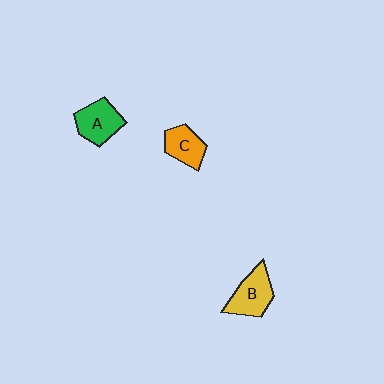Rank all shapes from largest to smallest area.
From largest to smallest: B (yellow), A (green), C (orange).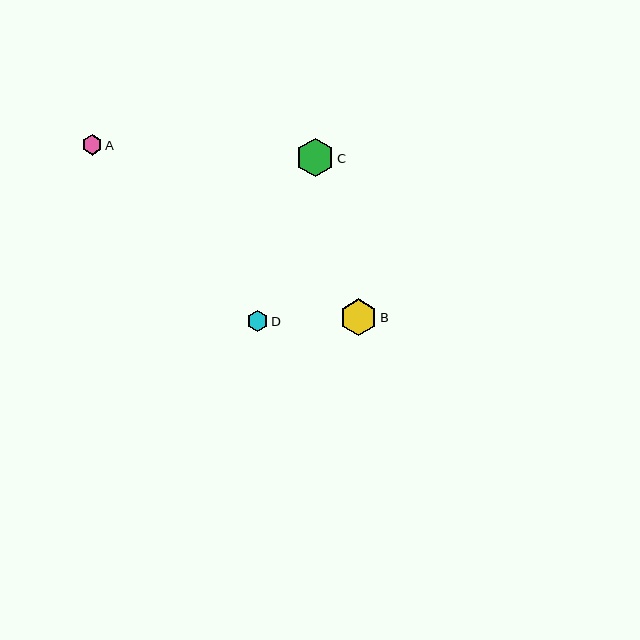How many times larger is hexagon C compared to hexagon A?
Hexagon C is approximately 1.9 times the size of hexagon A.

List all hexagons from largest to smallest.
From largest to smallest: C, B, D, A.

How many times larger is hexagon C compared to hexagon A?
Hexagon C is approximately 1.9 times the size of hexagon A.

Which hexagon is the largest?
Hexagon C is the largest with a size of approximately 38 pixels.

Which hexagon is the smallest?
Hexagon A is the smallest with a size of approximately 20 pixels.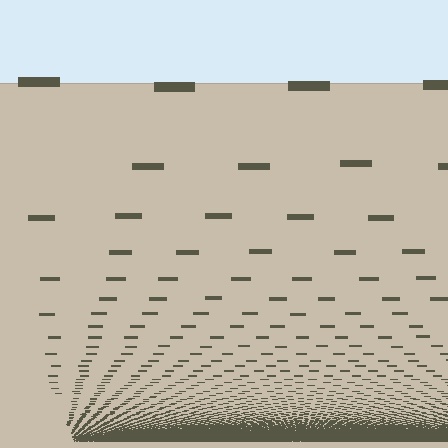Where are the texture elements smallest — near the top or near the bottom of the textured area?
Near the bottom.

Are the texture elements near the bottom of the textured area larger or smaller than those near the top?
Smaller. The gradient is inverted — elements near the bottom are smaller and denser.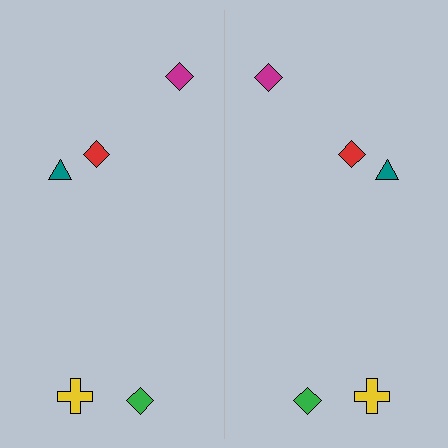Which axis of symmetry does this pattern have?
The pattern has a vertical axis of symmetry running through the center of the image.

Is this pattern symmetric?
Yes, this pattern has bilateral (reflection) symmetry.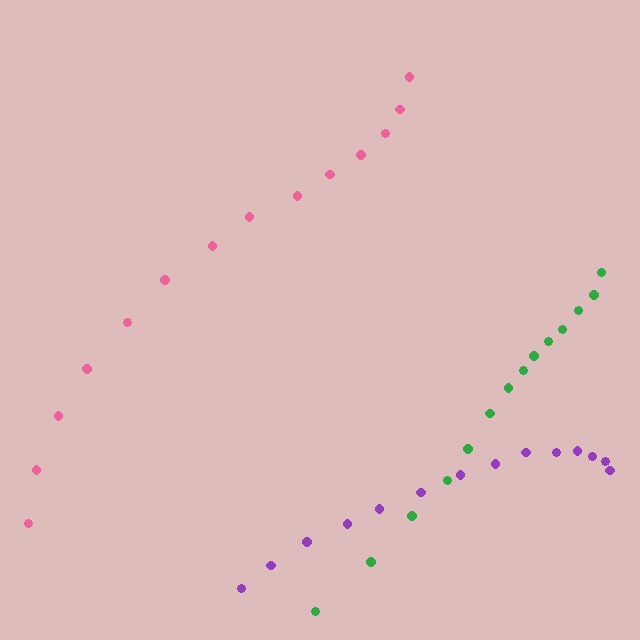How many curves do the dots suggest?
There are 3 distinct paths.